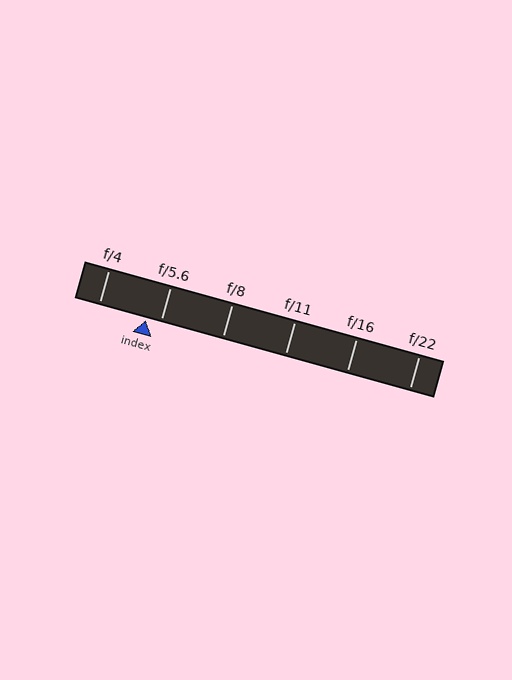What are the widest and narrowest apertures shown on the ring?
The widest aperture shown is f/4 and the narrowest is f/22.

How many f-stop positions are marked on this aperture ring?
There are 6 f-stop positions marked.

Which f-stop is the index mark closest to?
The index mark is closest to f/5.6.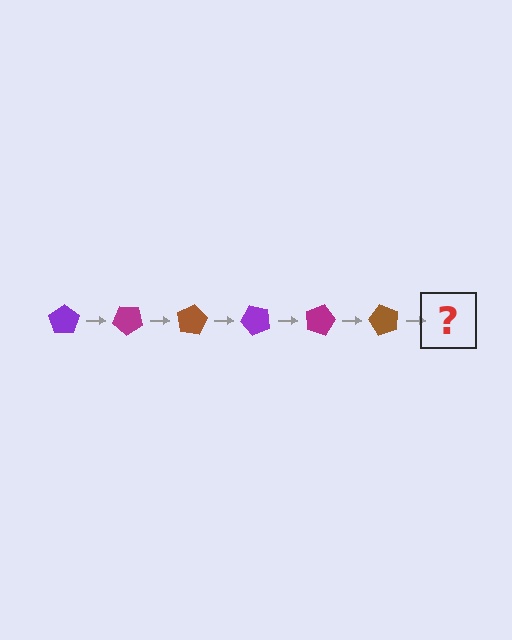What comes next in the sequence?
The next element should be a purple pentagon, rotated 240 degrees from the start.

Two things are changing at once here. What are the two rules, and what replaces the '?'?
The two rules are that it rotates 40 degrees each step and the color cycles through purple, magenta, and brown. The '?' should be a purple pentagon, rotated 240 degrees from the start.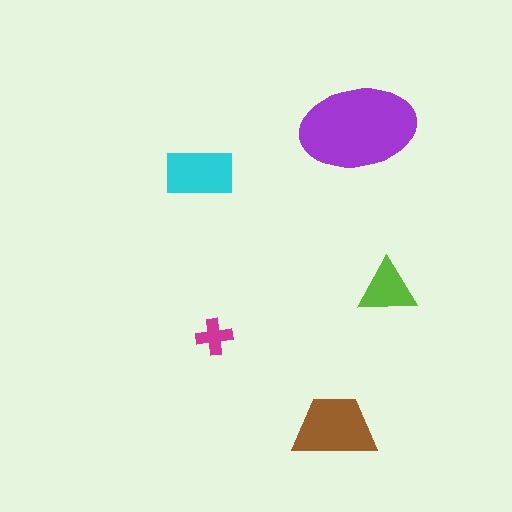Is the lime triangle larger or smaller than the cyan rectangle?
Smaller.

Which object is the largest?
The purple ellipse.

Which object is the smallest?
The magenta cross.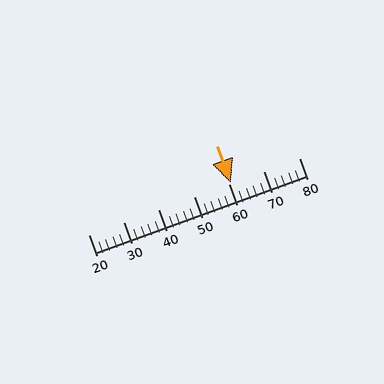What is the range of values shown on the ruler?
The ruler shows values from 20 to 80.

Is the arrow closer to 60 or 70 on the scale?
The arrow is closer to 60.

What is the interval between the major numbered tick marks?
The major tick marks are spaced 10 units apart.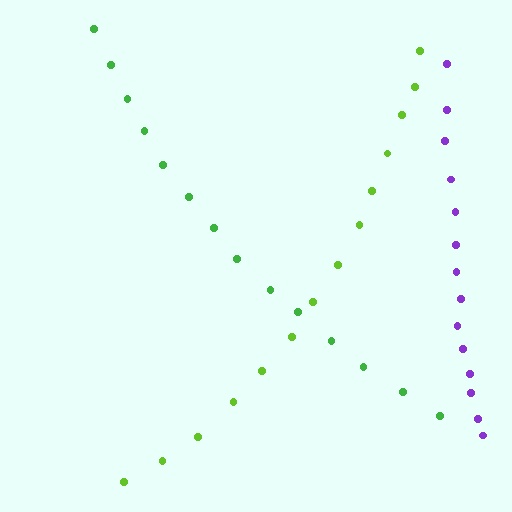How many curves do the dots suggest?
There are 3 distinct paths.